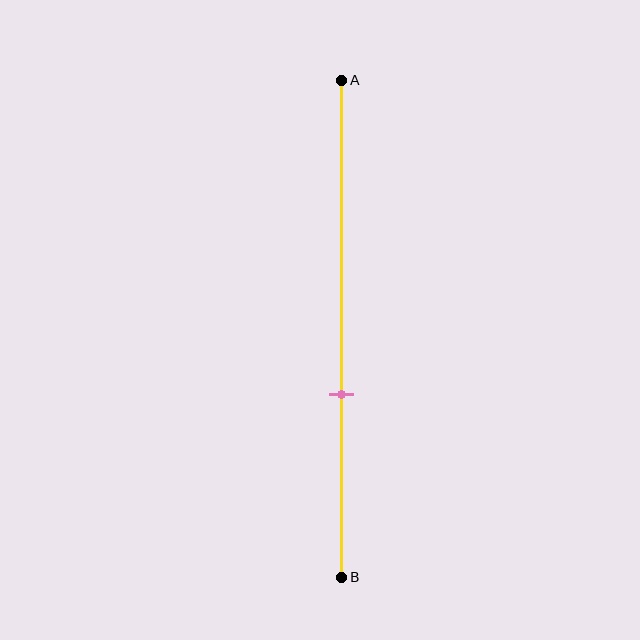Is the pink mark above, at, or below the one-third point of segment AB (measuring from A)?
The pink mark is below the one-third point of segment AB.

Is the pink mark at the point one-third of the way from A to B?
No, the mark is at about 65% from A, not at the 33% one-third point.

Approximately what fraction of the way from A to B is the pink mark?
The pink mark is approximately 65% of the way from A to B.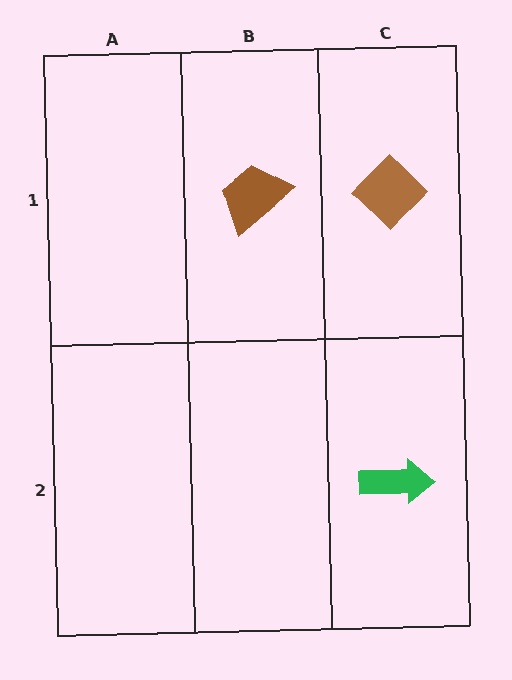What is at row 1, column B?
A brown trapezoid.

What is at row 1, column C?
A brown diamond.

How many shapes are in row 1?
2 shapes.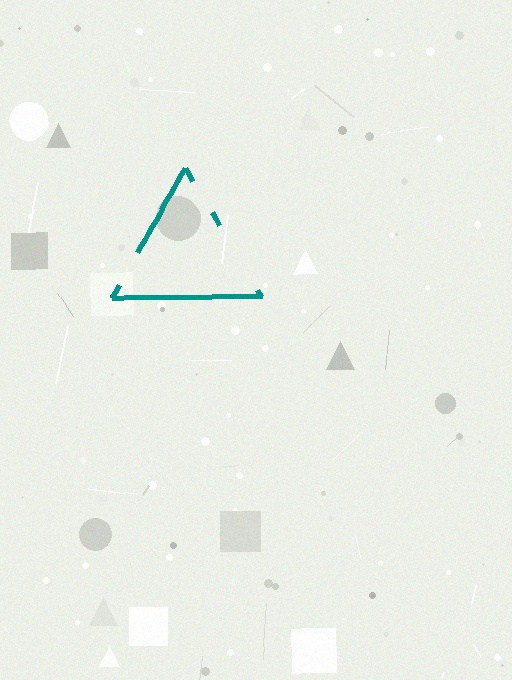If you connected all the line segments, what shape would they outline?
They would outline a triangle.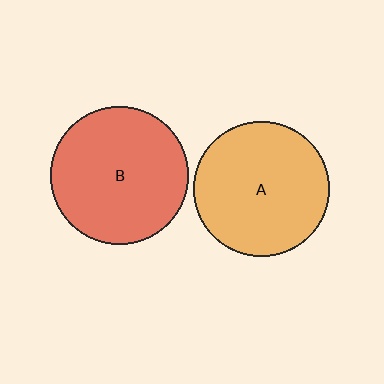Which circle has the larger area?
Circle B (red).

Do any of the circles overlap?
No, none of the circles overlap.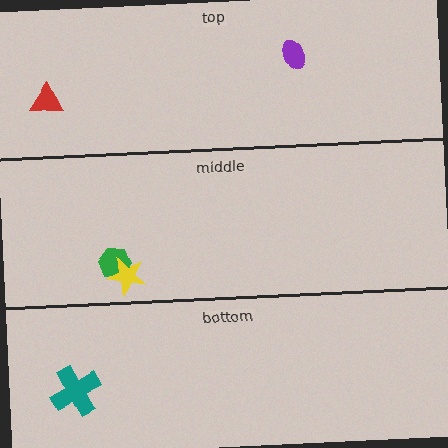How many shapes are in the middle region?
2.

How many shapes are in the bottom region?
1.